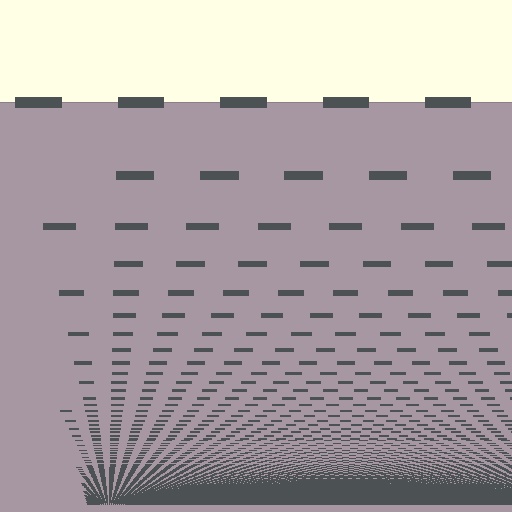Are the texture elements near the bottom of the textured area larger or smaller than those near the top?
Smaller. The gradient is inverted — elements near the bottom are smaller and denser.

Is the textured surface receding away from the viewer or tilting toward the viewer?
The surface appears to tilt toward the viewer. Texture elements get larger and sparser toward the top.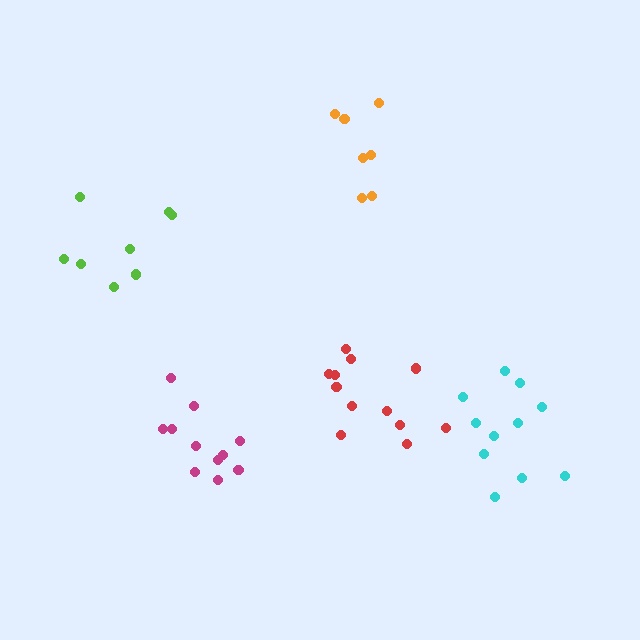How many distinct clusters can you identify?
There are 5 distinct clusters.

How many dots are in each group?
Group 1: 7 dots, Group 2: 8 dots, Group 3: 11 dots, Group 4: 12 dots, Group 5: 11 dots (49 total).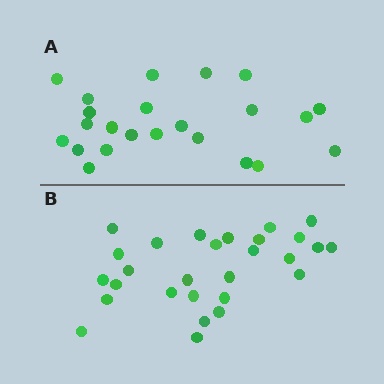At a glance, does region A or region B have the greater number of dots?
Region B (the bottom region) has more dots.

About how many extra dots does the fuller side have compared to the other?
Region B has about 5 more dots than region A.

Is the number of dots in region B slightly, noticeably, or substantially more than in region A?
Region B has only slightly more — the two regions are fairly close. The ratio is roughly 1.2 to 1.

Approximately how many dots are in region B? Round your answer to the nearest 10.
About 30 dots. (The exact count is 28, which rounds to 30.)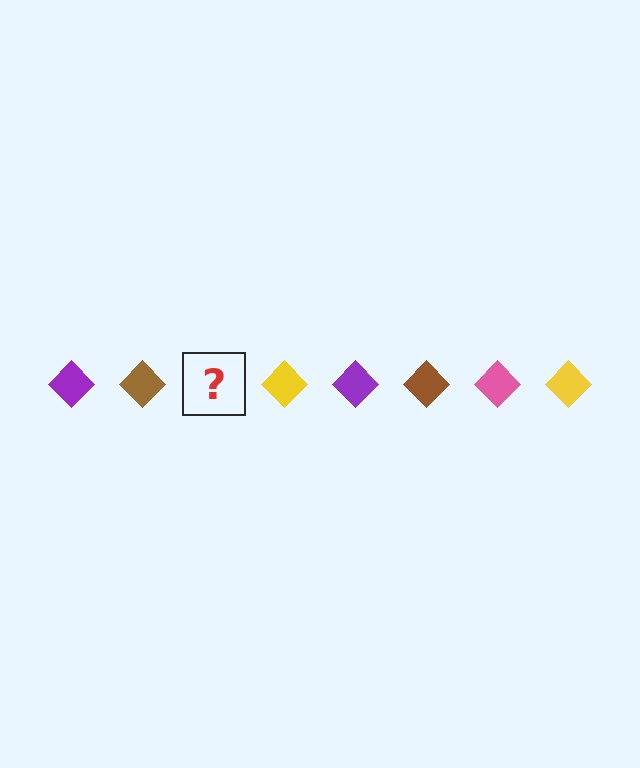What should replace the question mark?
The question mark should be replaced with a pink diamond.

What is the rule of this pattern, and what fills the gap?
The rule is that the pattern cycles through purple, brown, pink, yellow diamonds. The gap should be filled with a pink diamond.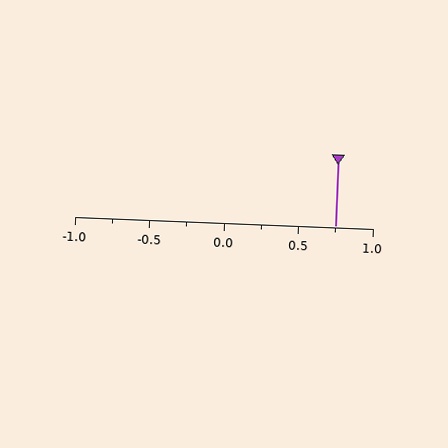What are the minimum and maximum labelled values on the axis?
The axis runs from -1.0 to 1.0.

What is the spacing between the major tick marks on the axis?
The major ticks are spaced 0.5 apart.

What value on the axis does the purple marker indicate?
The marker indicates approximately 0.75.